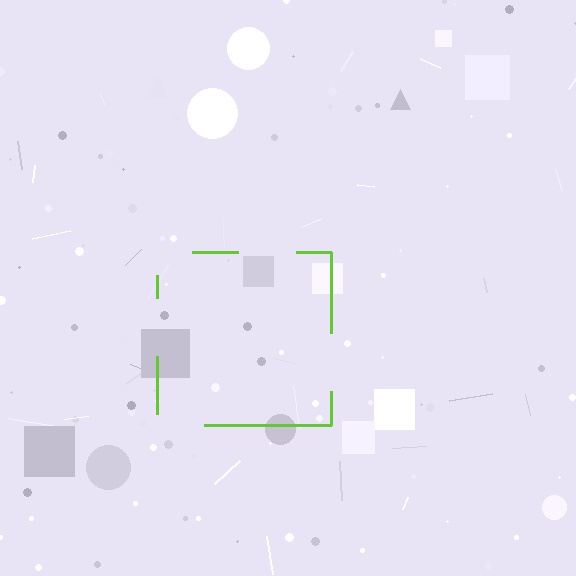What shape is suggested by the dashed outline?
The dashed outline suggests a square.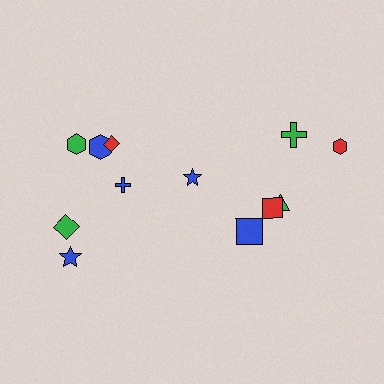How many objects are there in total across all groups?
There are 12 objects.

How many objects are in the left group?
There are 7 objects.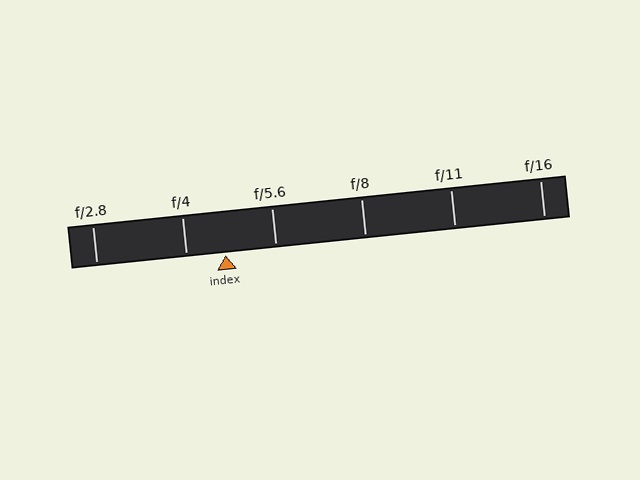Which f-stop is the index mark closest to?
The index mark is closest to f/4.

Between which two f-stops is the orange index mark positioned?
The index mark is between f/4 and f/5.6.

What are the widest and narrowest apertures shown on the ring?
The widest aperture shown is f/2.8 and the narrowest is f/16.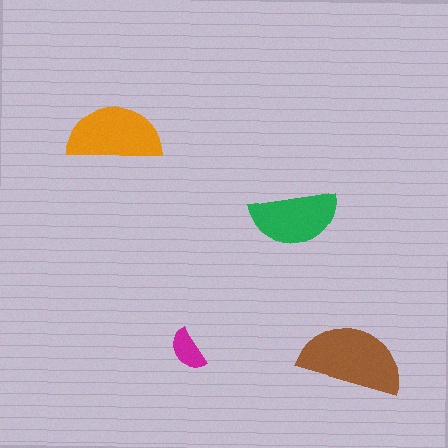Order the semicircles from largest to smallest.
the brown one, the orange one, the green one, the magenta one.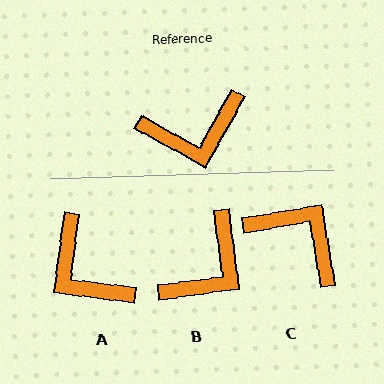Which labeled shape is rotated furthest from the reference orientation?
C, about 129 degrees away.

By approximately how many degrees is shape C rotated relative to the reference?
Approximately 129 degrees counter-clockwise.